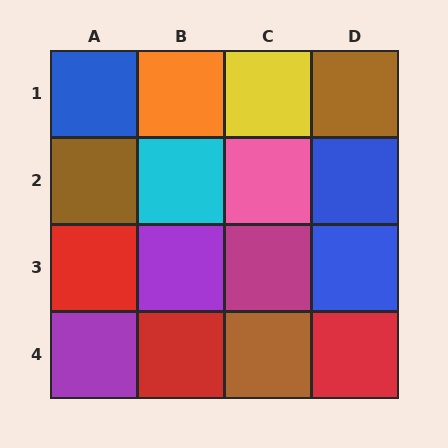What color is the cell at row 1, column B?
Orange.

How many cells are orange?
1 cell is orange.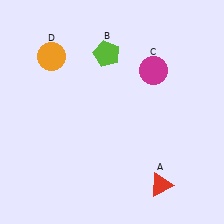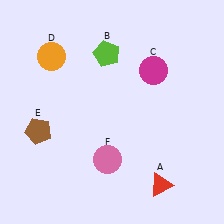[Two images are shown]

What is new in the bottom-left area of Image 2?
A pink circle (F) was added in the bottom-left area of Image 2.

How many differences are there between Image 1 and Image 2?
There are 2 differences between the two images.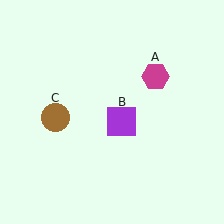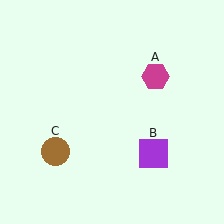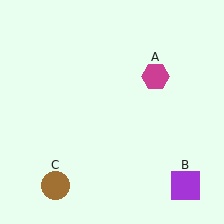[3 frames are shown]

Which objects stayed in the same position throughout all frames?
Magenta hexagon (object A) remained stationary.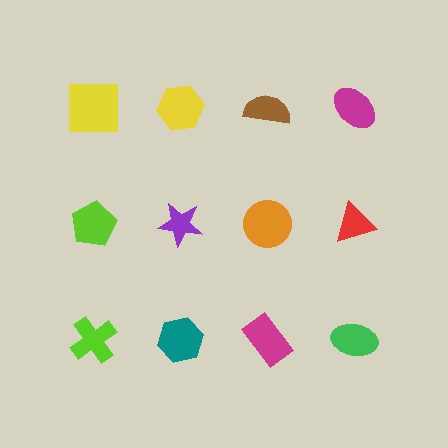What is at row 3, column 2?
A teal hexagon.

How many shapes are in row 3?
4 shapes.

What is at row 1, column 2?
A yellow hexagon.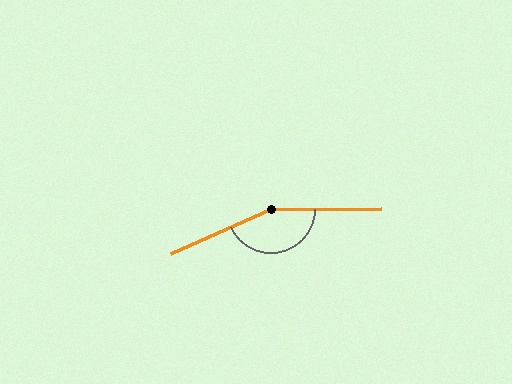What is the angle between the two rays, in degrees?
Approximately 156 degrees.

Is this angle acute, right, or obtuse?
It is obtuse.